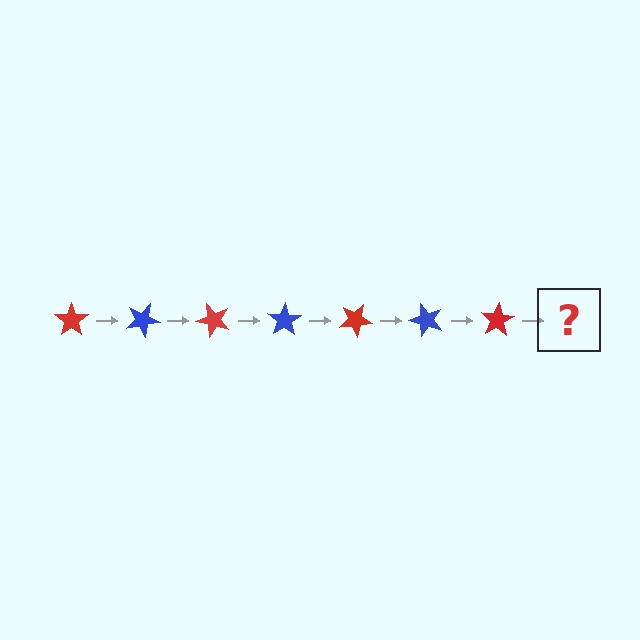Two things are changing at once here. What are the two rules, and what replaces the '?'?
The two rules are that it rotates 25 degrees each step and the color cycles through red and blue. The '?' should be a blue star, rotated 175 degrees from the start.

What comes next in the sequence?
The next element should be a blue star, rotated 175 degrees from the start.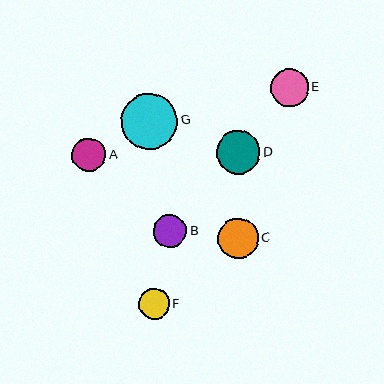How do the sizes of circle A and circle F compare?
Circle A and circle F are approximately the same size.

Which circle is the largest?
Circle G is the largest with a size of approximately 56 pixels.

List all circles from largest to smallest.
From largest to smallest: G, D, C, E, A, B, F.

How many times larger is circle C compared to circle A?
Circle C is approximately 1.2 times the size of circle A.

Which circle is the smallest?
Circle F is the smallest with a size of approximately 31 pixels.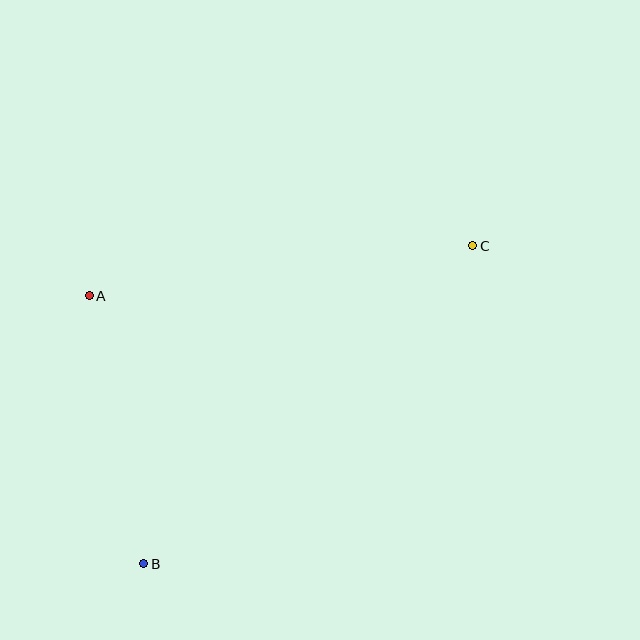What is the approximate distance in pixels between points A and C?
The distance between A and C is approximately 387 pixels.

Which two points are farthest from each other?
Points B and C are farthest from each other.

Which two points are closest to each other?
Points A and B are closest to each other.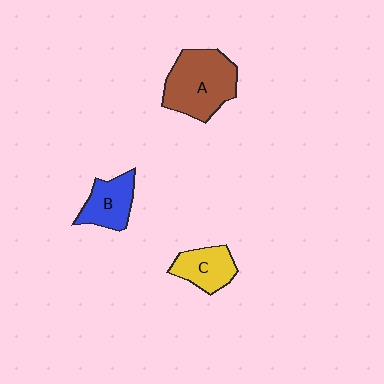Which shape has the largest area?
Shape A (brown).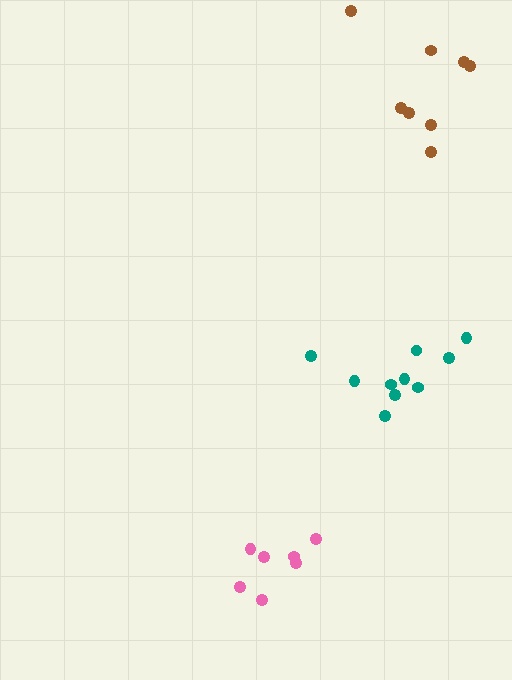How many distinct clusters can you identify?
There are 3 distinct clusters.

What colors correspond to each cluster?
The clusters are colored: teal, pink, brown.